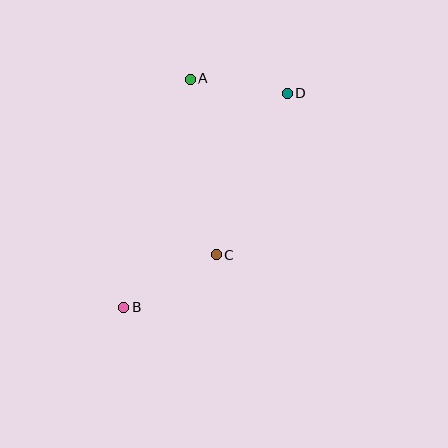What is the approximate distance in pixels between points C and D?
The distance between C and D is approximately 177 pixels.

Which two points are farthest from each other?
Points B and D are farthest from each other.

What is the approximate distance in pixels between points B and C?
The distance between B and C is approximately 107 pixels.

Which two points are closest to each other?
Points A and D are closest to each other.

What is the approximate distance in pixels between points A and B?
The distance between A and B is approximately 238 pixels.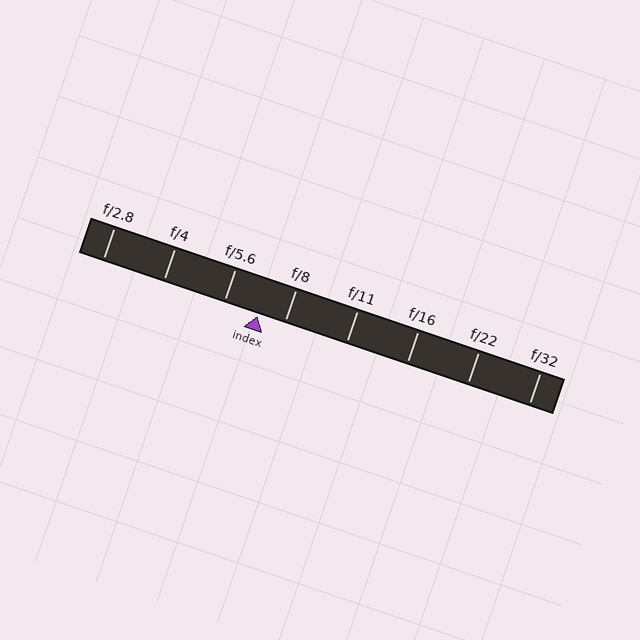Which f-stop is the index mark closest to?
The index mark is closest to f/8.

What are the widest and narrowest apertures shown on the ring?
The widest aperture shown is f/2.8 and the narrowest is f/32.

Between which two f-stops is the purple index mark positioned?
The index mark is between f/5.6 and f/8.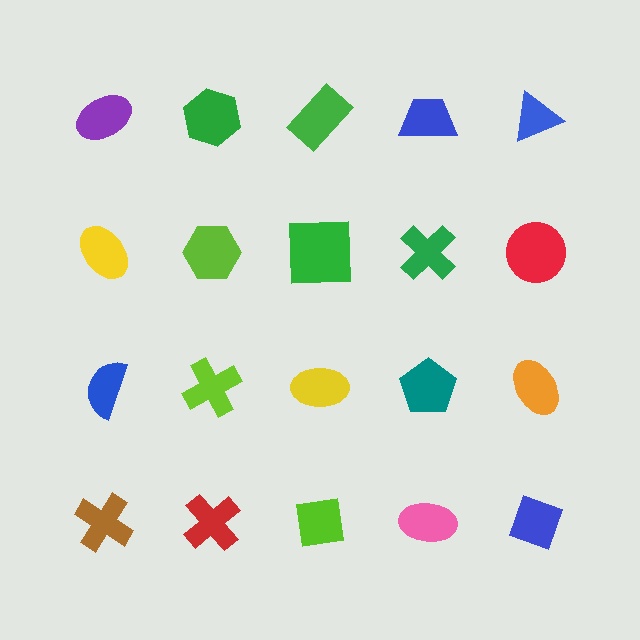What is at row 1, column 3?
A green rectangle.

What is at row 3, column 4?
A teal pentagon.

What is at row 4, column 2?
A red cross.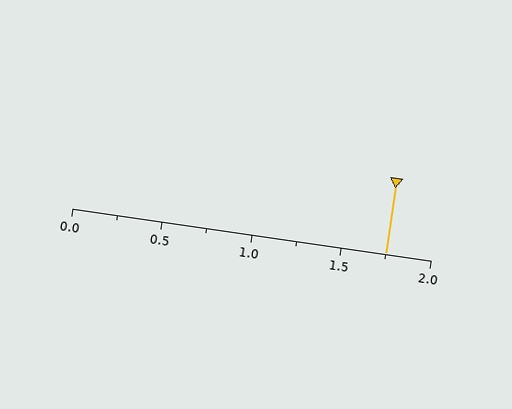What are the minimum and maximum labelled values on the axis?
The axis runs from 0.0 to 2.0.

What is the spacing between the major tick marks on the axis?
The major ticks are spaced 0.5 apart.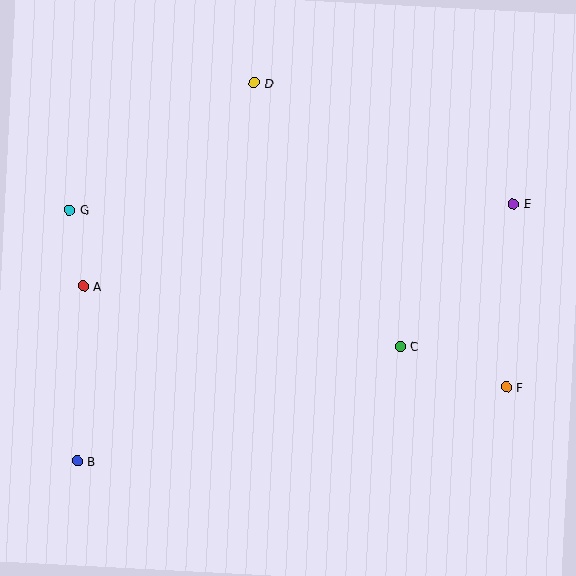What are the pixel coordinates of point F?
Point F is at (506, 387).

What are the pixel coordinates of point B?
Point B is at (77, 461).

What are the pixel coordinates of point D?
Point D is at (255, 83).